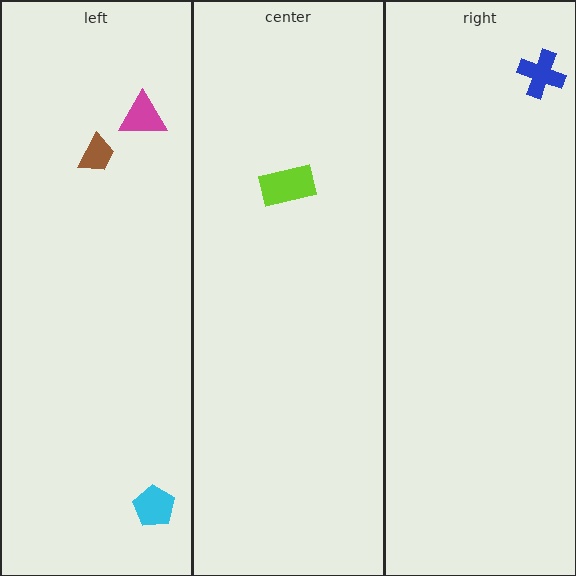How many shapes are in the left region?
3.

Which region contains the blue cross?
The right region.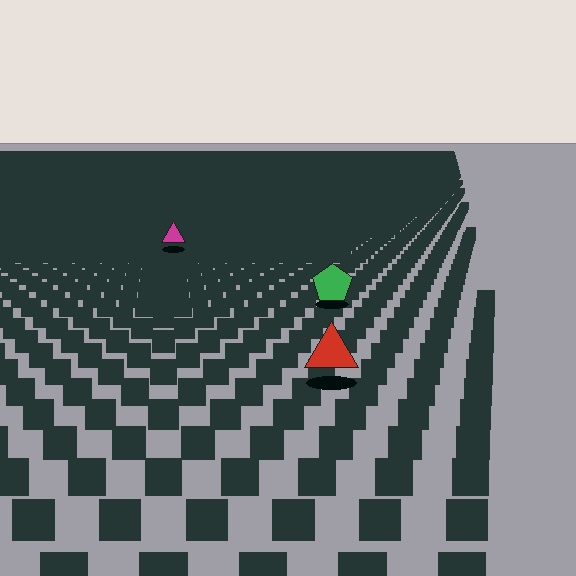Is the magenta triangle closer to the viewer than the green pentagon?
No. The green pentagon is closer — you can tell from the texture gradient: the ground texture is coarser near it.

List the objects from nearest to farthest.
From nearest to farthest: the red triangle, the green pentagon, the magenta triangle.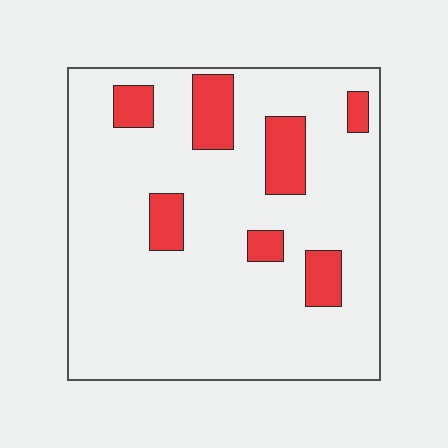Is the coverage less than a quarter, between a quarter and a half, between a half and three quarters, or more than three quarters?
Less than a quarter.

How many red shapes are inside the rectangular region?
7.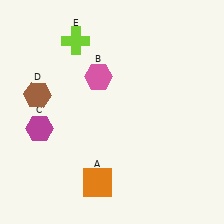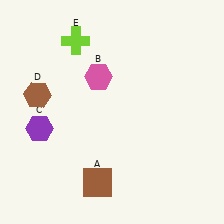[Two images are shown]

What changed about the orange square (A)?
In Image 1, A is orange. In Image 2, it changed to brown.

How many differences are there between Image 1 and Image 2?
There are 2 differences between the two images.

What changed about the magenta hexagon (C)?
In Image 1, C is magenta. In Image 2, it changed to purple.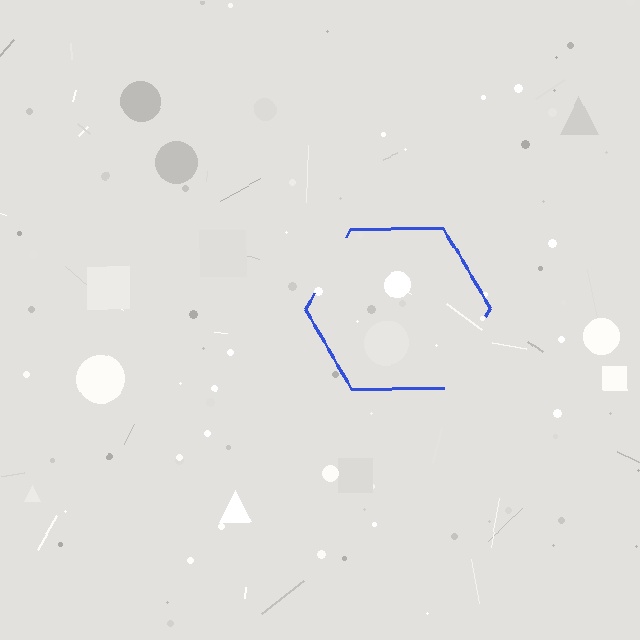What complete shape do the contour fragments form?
The contour fragments form a hexagon.